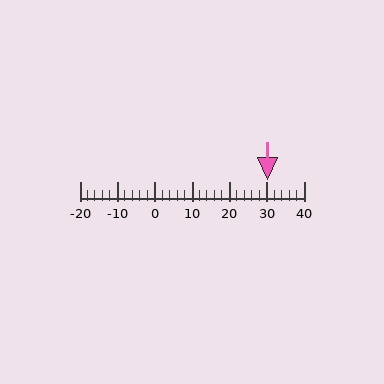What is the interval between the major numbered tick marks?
The major tick marks are spaced 10 units apart.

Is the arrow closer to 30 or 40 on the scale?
The arrow is closer to 30.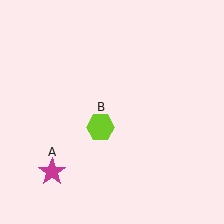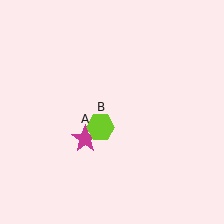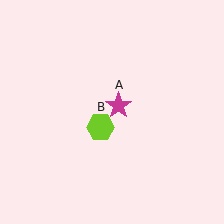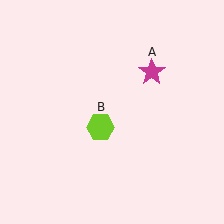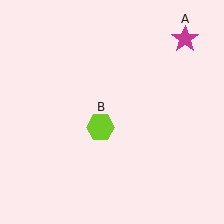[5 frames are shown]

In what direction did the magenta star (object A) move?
The magenta star (object A) moved up and to the right.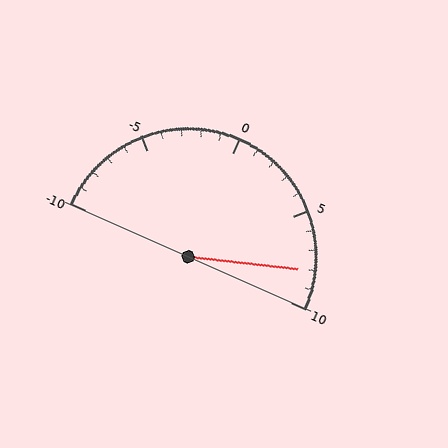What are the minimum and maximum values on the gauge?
The gauge ranges from -10 to 10.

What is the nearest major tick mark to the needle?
The nearest major tick mark is 10.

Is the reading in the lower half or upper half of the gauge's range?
The reading is in the upper half of the range (-10 to 10).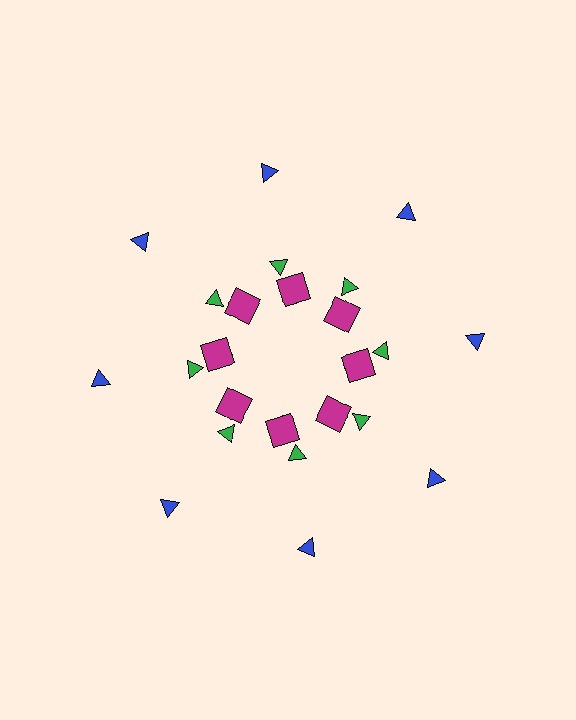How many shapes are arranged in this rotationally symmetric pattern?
There are 24 shapes, arranged in 8 groups of 3.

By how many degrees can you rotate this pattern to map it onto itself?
The pattern maps onto itself every 45 degrees of rotation.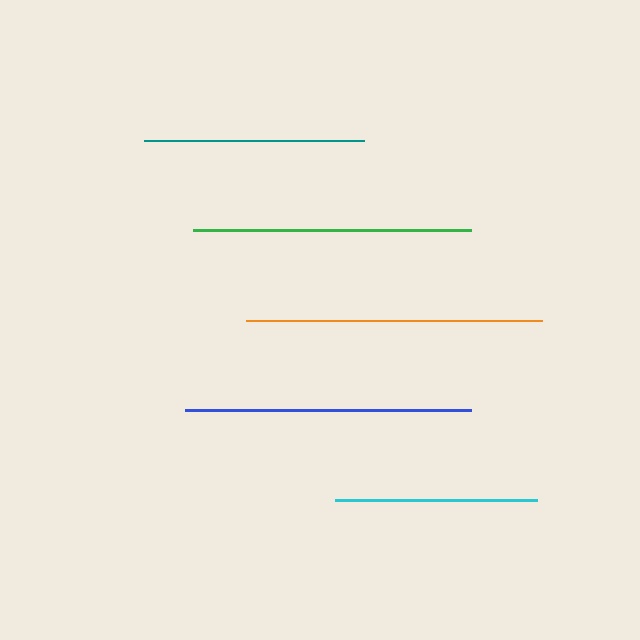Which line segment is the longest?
The orange line is the longest at approximately 296 pixels.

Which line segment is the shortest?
The cyan line is the shortest at approximately 202 pixels.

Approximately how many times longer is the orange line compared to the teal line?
The orange line is approximately 1.3 times the length of the teal line.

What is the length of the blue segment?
The blue segment is approximately 287 pixels long.